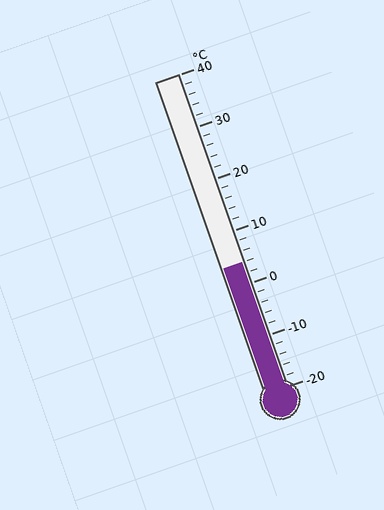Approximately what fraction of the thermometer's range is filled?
The thermometer is filled to approximately 40% of its range.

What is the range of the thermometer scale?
The thermometer scale ranges from -20°C to 40°C.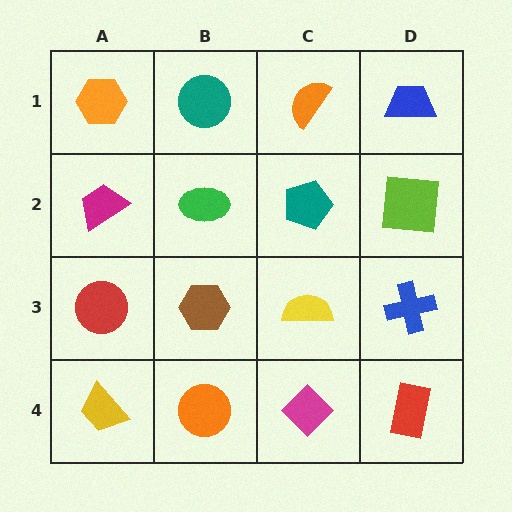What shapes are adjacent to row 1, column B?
A green ellipse (row 2, column B), an orange hexagon (row 1, column A), an orange semicircle (row 1, column C).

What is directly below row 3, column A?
A yellow trapezoid.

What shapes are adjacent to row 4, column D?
A blue cross (row 3, column D), a magenta diamond (row 4, column C).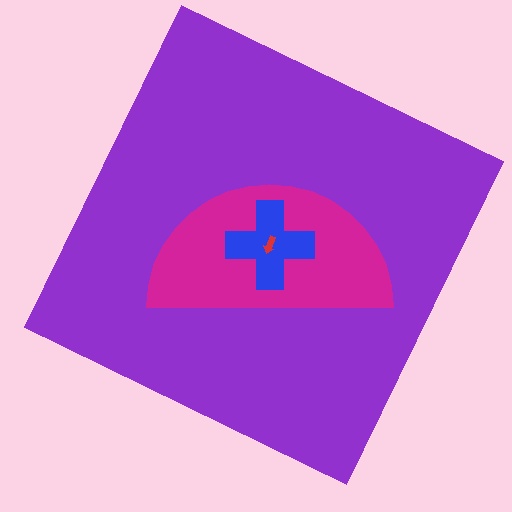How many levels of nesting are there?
4.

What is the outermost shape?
The purple square.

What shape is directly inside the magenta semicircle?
The blue cross.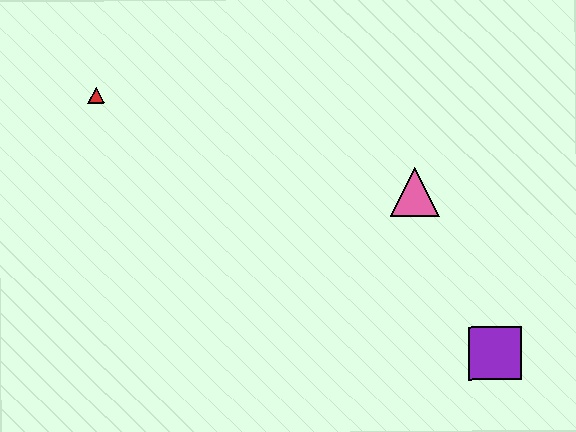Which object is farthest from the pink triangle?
The red triangle is farthest from the pink triangle.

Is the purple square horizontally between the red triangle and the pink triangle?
No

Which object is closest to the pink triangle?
The purple square is closest to the pink triangle.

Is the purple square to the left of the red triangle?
No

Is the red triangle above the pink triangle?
Yes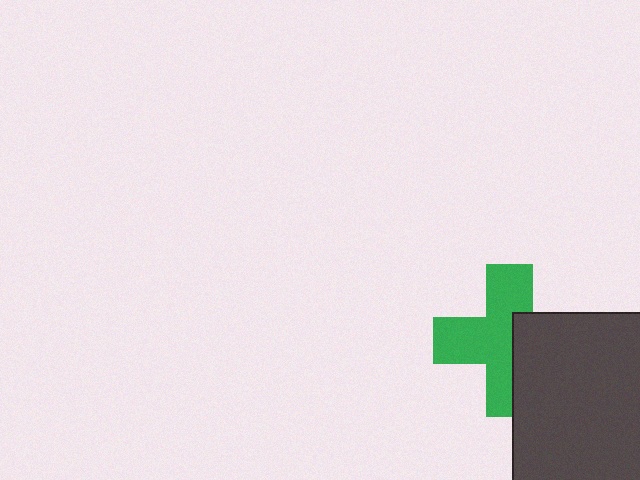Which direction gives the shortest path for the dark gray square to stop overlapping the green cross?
Moving right gives the shortest separation.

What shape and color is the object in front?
The object in front is a dark gray square.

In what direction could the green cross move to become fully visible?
The green cross could move left. That would shift it out from behind the dark gray square entirely.